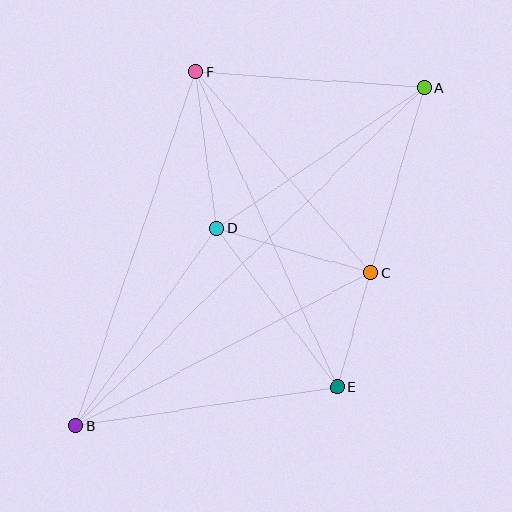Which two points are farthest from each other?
Points A and B are farthest from each other.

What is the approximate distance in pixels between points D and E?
The distance between D and E is approximately 199 pixels.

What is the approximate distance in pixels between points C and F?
The distance between C and F is approximately 266 pixels.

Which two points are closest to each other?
Points C and E are closest to each other.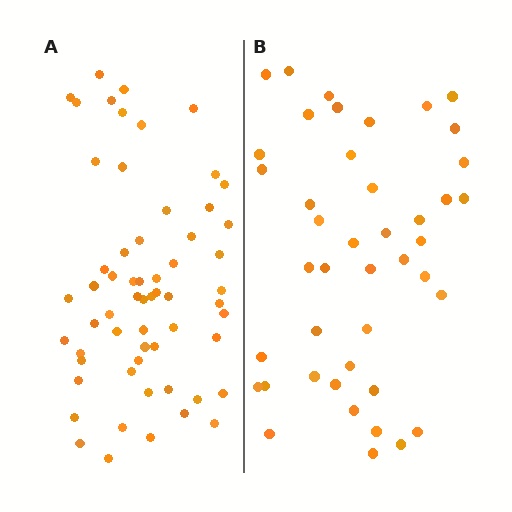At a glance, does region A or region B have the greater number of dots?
Region A (the left region) has more dots.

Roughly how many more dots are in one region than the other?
Region A has approximately 15 more dots than region B.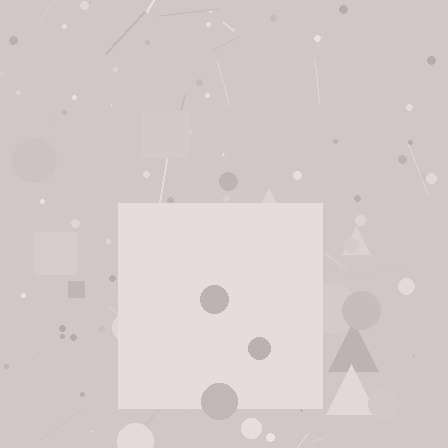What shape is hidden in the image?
A square is hidden in the image.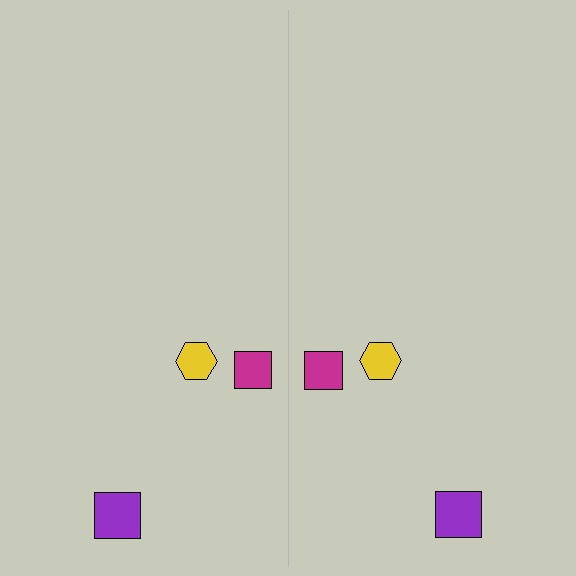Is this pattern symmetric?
Yes, this pattern has bilateral (reflection) symmetry.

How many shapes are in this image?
There are 6 shapes in this image.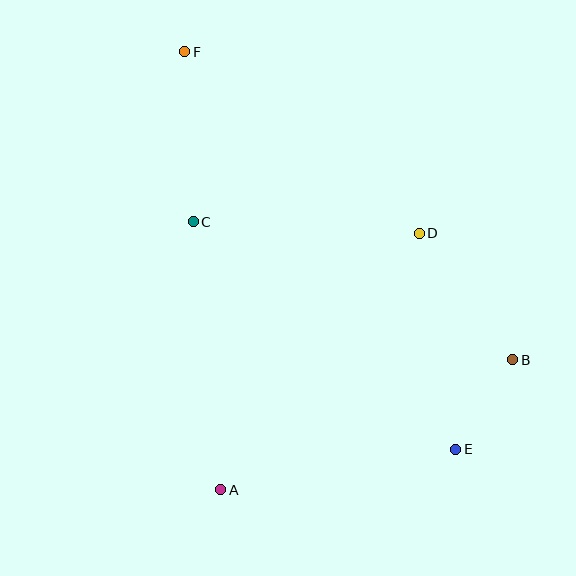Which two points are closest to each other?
Points B and E are closest to each other.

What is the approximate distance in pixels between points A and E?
The distance between A and E is approximately 239 pixels.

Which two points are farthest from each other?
Points E and F are farthest from each other.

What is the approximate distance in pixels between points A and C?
The distance between A and C is approximately 269 pixels.